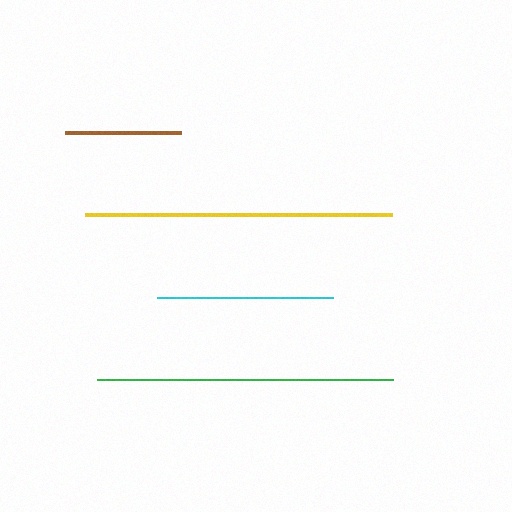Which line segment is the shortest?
The brown line is the shortest at approximately 116 pixels.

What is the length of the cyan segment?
The cyan segment is approximately 176 pixels long.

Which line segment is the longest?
The yellow line is the longest at approximately 306 pixels.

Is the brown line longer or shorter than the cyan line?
The cyan line is longer than the brown line.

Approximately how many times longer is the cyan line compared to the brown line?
The cyan line is approximately 1.5 times the length of the brown line.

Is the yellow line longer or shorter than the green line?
The yellow line is longer than the green line.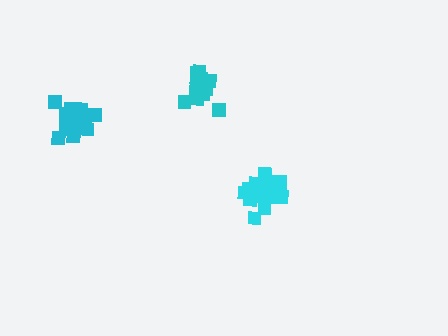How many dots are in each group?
Group 1: 16 dots, Group 2: 21 dots, Group 3: 16 dots (53 total).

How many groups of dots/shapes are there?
There are 3 groups.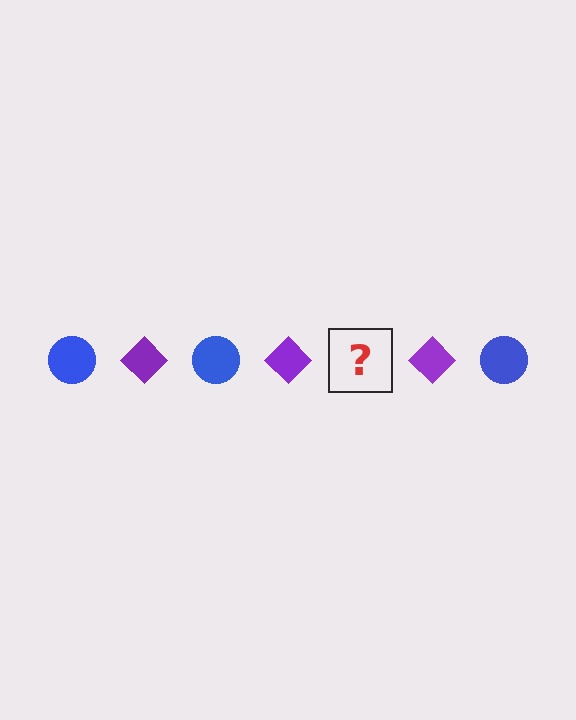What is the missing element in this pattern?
The missing element is a blue circle.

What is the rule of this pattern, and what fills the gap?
The rule is that the pattern alternates between blue circle and purple diamond. The gap should be filled with a blue circle.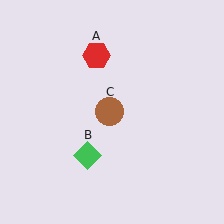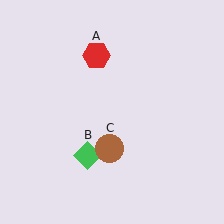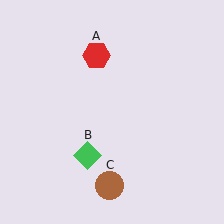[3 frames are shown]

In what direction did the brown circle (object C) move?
The brown circle (object C) moved down.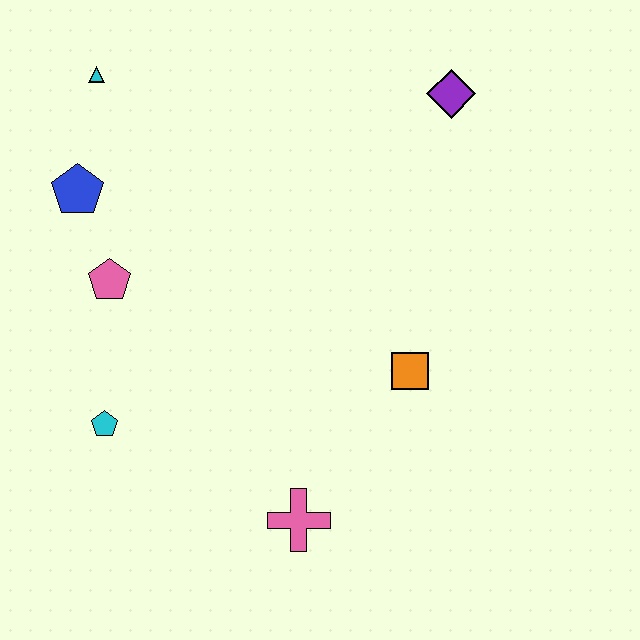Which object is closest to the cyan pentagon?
The pink pentagon is closest to the cyan pentagon.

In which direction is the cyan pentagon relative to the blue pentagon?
The cyan pentagon is below the blue pentagon.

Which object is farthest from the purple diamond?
The cyan pentagon is farthest from the purple diamond.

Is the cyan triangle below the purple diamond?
No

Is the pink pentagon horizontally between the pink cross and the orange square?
No